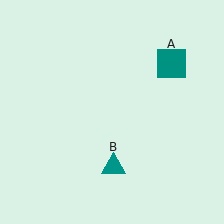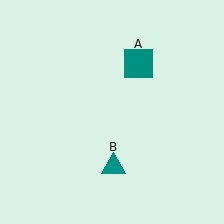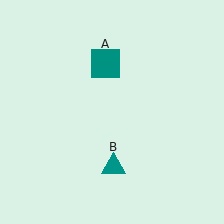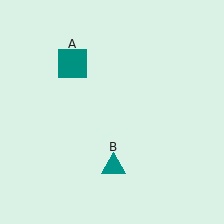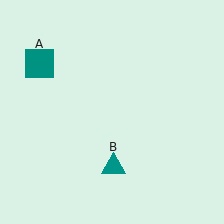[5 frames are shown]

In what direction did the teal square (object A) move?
The teal square (object A) moved left.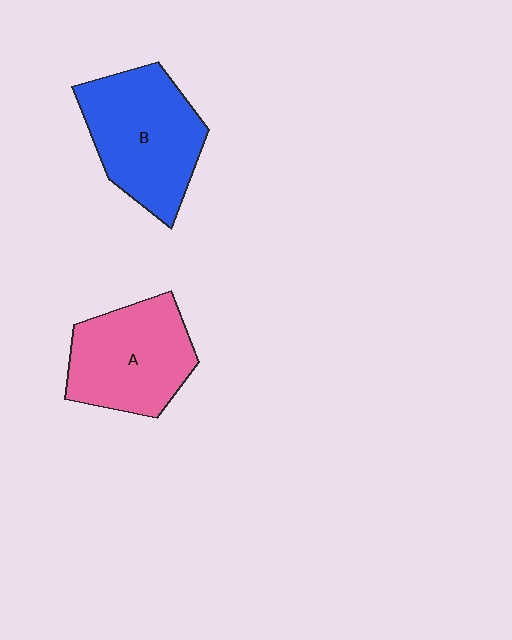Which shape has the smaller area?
Shape A (pink).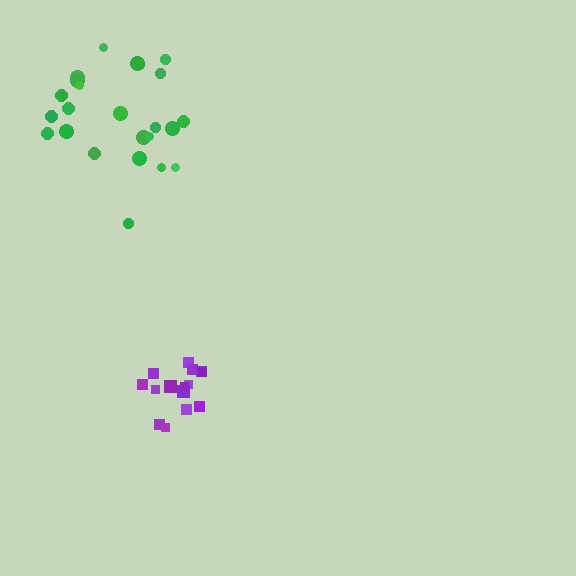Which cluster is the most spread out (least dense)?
Green.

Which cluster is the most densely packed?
Purple.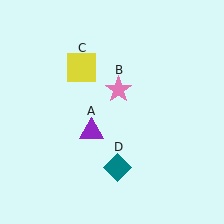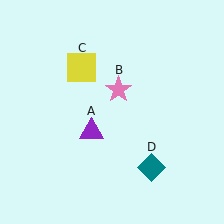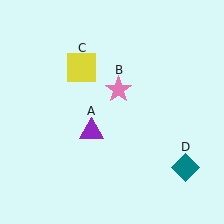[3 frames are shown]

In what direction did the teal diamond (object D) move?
The teal diamond (object D) moved right.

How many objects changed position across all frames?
1 object changed position: teal diamond (object D).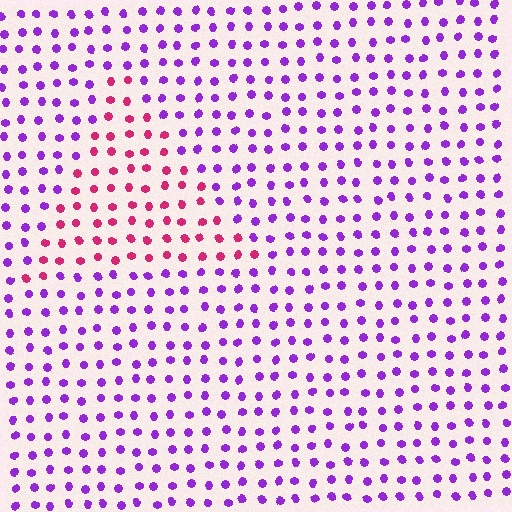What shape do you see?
I see a triangle.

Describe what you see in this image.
The image is filled with small purple elements in a uniform arrangement. A triangle-shaped region is visible where the elements are tinted to a slightly different hue, forming a subtle color boundary.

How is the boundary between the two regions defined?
The boundary is defined purely by a slight shift in hue (about 56 degrees). Spacing, size, and orientation are identical on both sides.